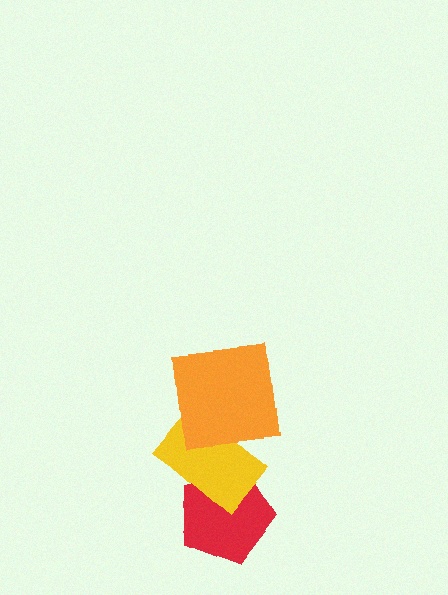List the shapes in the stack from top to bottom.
From top to bottom: the orange square, the yellow rectangle, the red pentagon.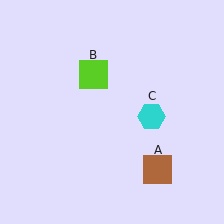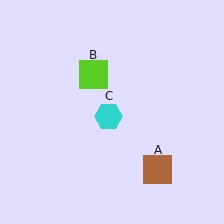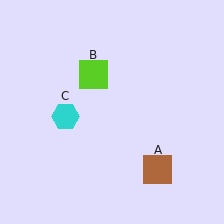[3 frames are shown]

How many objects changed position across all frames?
1 object changed position: cyan hexagon (object C).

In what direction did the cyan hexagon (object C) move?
The cyan hexagon (object C) moved left.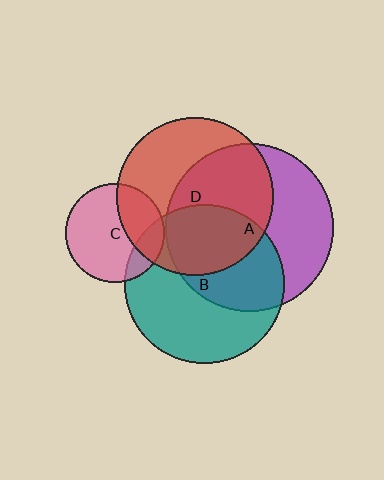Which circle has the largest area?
Circle A (purple).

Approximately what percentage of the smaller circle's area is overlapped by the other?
Approximately 15%.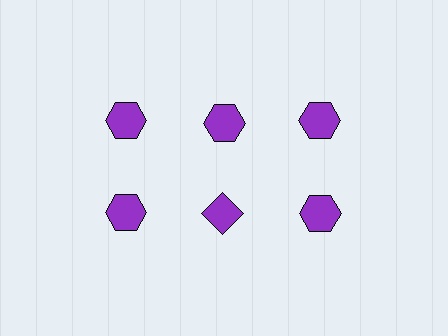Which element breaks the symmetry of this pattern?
The purple diamond in the second row, second from left column breaks the symmetry. All other shapes are purple hexagons.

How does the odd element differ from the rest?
It has a different shape: diamond instead of hexagon.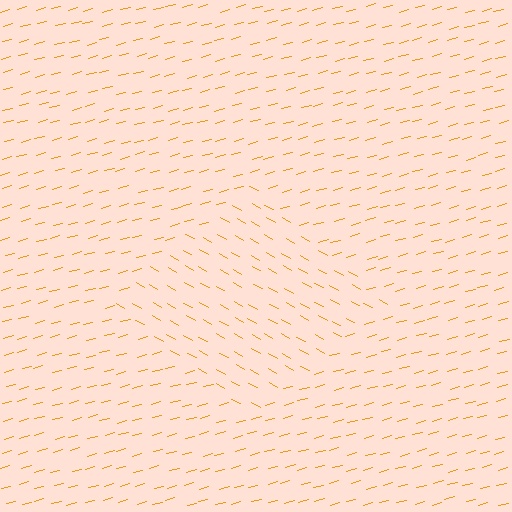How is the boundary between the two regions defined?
The boundary is defined purely by a change in line orientation (approximately 45 degrees difference). All lines are the same color and thickness.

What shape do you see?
I see a diamond.